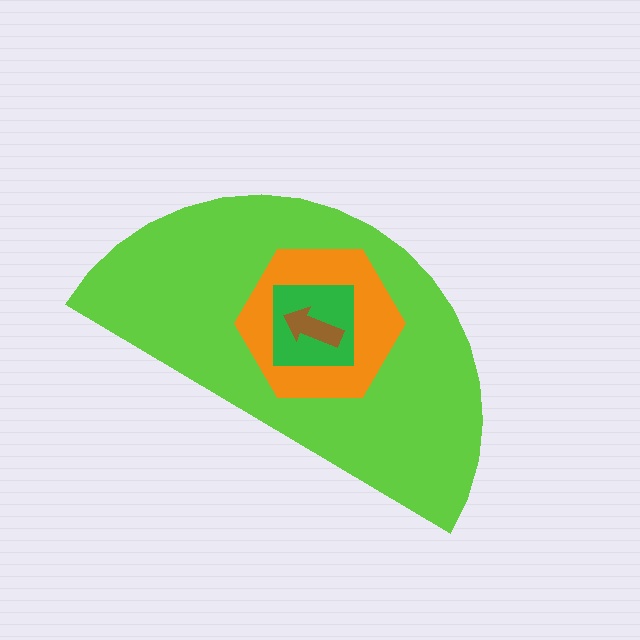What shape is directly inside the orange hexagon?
The green square.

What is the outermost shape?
The lime semicircle.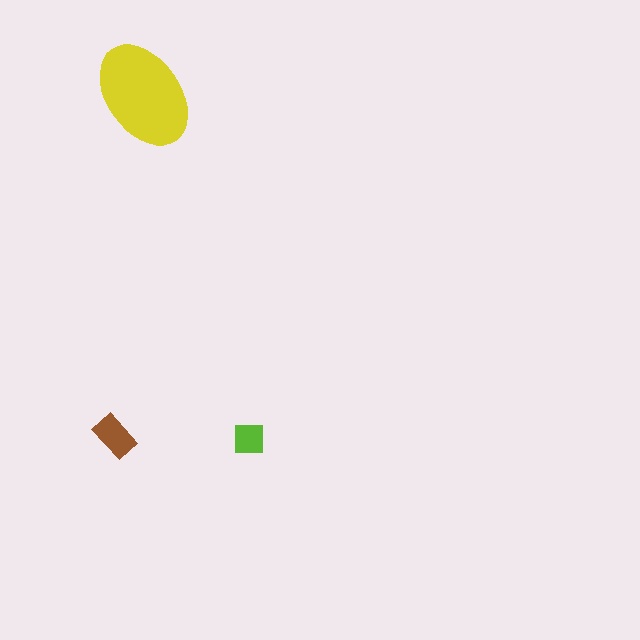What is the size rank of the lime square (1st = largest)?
3rd.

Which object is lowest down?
The lime square is bottommost.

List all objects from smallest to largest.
The lime square, the brown rectangle, the yellow ellipse.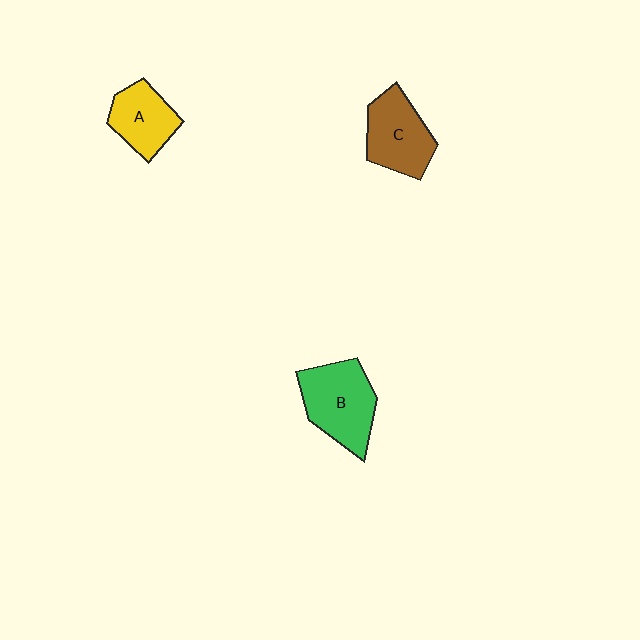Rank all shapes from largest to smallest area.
From largest to smallest: B (green), C (brown), A (yellow).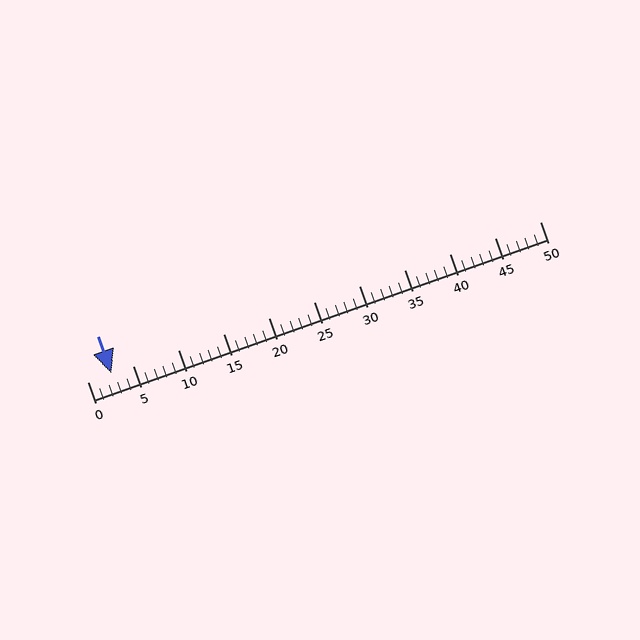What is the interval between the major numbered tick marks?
The major tick marks are spaced 5 units apart.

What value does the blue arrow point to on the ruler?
The blue arrow points to approximately 3.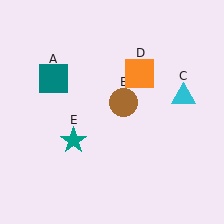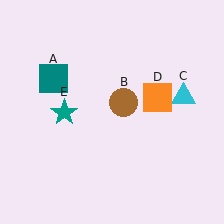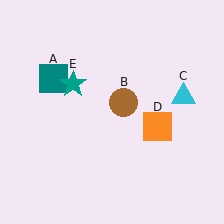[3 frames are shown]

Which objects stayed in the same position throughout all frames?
Teal square (object A) and brown circle (object B) and cyan triangle (object C) remained stationary.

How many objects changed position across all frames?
2 objects changed position: orange square (object D), teal star (object E).